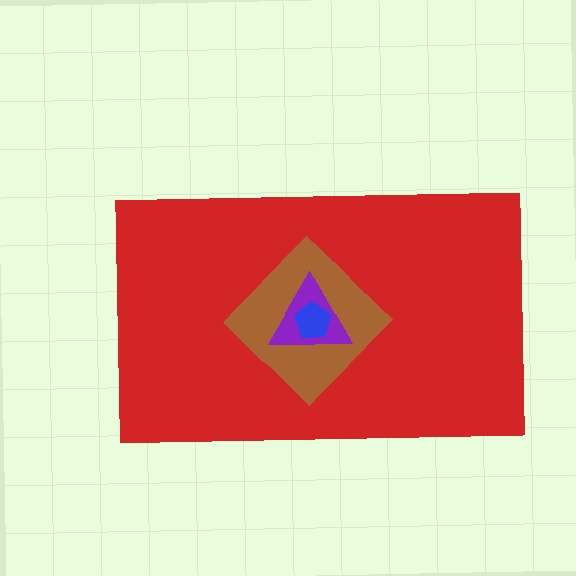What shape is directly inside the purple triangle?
The blue pentagon.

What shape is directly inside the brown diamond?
The purple triangle.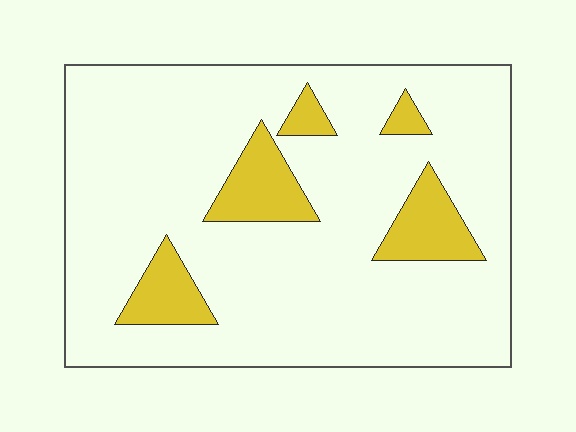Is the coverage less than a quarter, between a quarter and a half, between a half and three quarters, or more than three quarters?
Less than a quarter.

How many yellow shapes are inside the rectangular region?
5.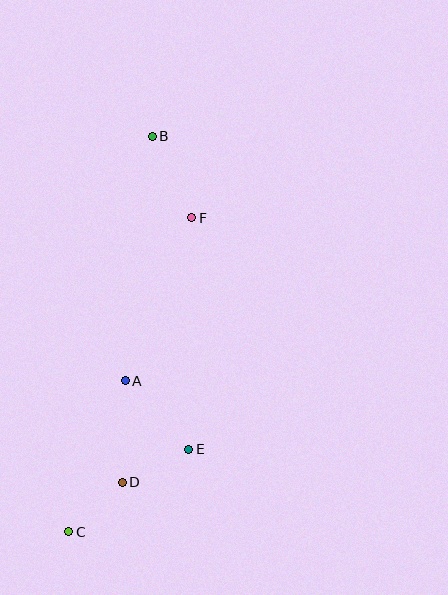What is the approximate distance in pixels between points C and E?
The distance between C and E is approximately 146 pixels.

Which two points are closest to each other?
Points C and D are closest to each other.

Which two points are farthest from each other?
Points B and C are farthest from each other.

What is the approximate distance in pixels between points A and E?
The distance between A and E is approximately 93 pixels.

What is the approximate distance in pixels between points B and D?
The distance between B and D is approximately 347 pixels.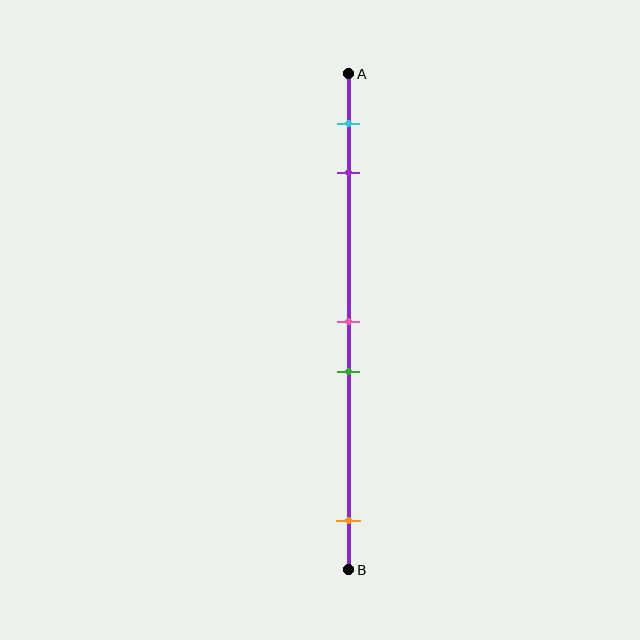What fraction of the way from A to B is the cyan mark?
The cyan mark is approximately 10% (0.1) of the way from A to B.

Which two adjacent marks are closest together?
The pink and green marks are the closest adjacent pair.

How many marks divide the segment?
There are 5 marks dividing the segment.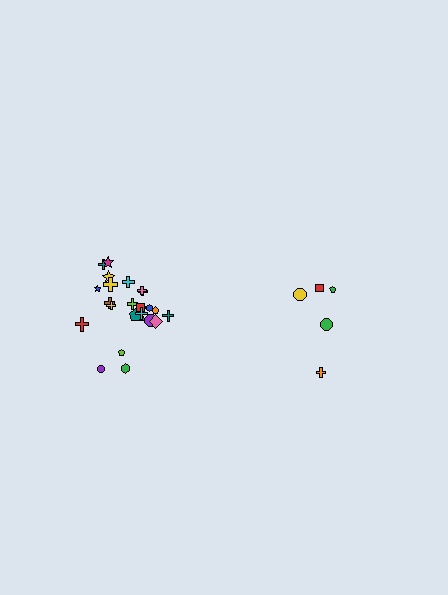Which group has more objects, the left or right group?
The left group.